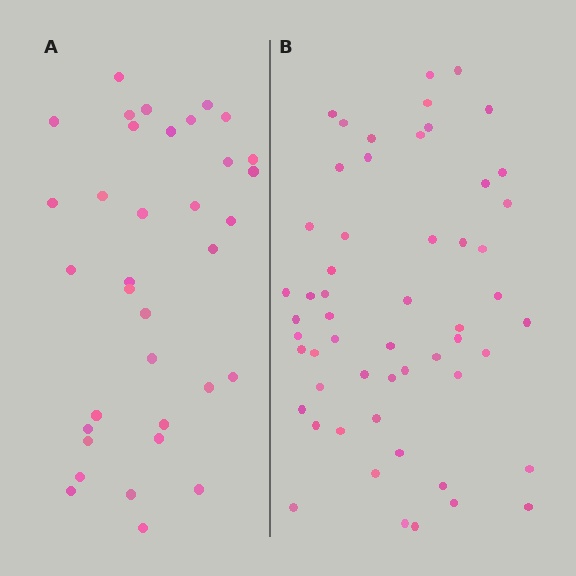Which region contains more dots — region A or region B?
Region B (the right region) has more dots.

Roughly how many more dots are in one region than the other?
Region B has approximately 20 more dots than region A.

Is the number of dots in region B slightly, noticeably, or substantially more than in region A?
Region B has substantially more. The ratio is roughly 1.6 to 1.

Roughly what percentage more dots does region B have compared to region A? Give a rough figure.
About 55% more.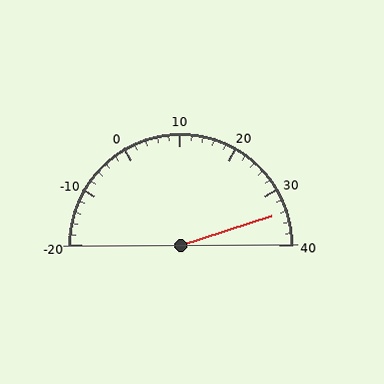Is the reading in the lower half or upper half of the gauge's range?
The reading is in the upper half of the range (-20 to 40).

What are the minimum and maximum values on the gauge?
The gauge ranges from -20 to 40.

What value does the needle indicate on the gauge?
The needle indicates approximately 34.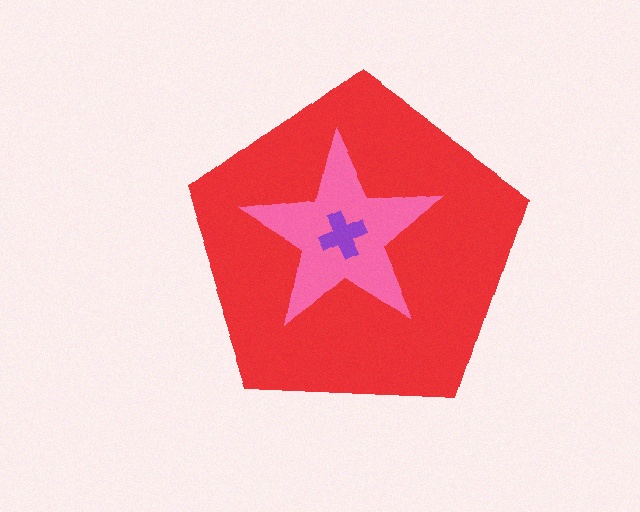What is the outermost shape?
The red pentagon.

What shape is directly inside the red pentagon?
The pink star.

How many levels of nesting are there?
3.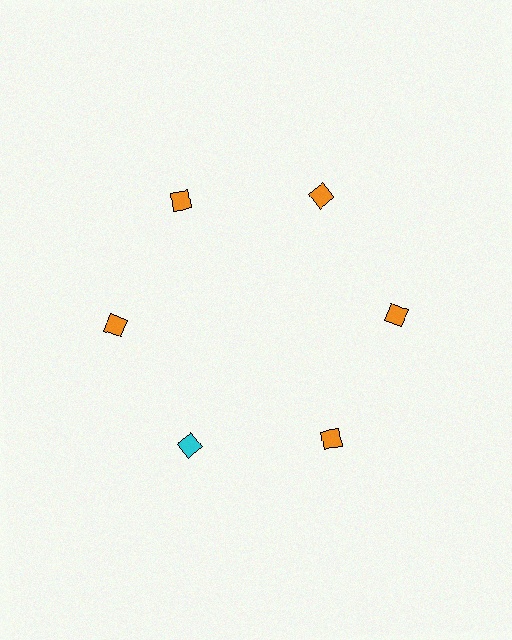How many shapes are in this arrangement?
There are 6 shapes arranged in a ring pattern.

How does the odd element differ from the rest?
It has a different color: cyan instead of orange.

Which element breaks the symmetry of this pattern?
The cyan diamond at roughly the 7 o'clock position breaks the symmetry. All other shapes are orange diamonds.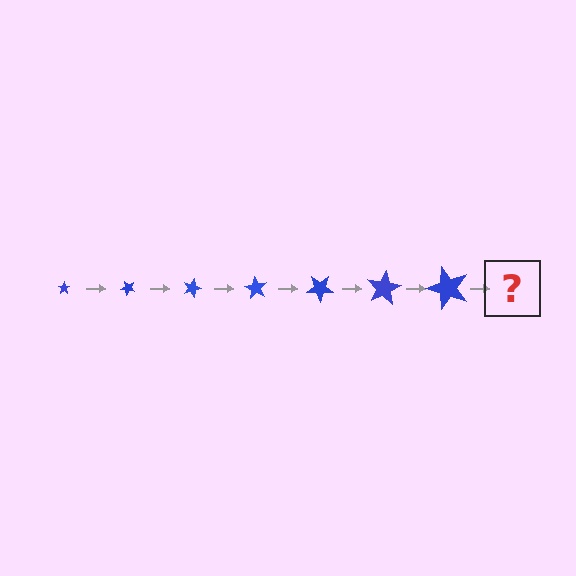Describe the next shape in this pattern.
It should be a star, larger than the previous one and rotated 315 degrees from the start.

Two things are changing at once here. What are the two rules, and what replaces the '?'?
The two rules are that the star grows larger each step and it rotates 45 degrees each step. The '?' should be a star, larger than the previous one and rotated 315 degrees from the start.